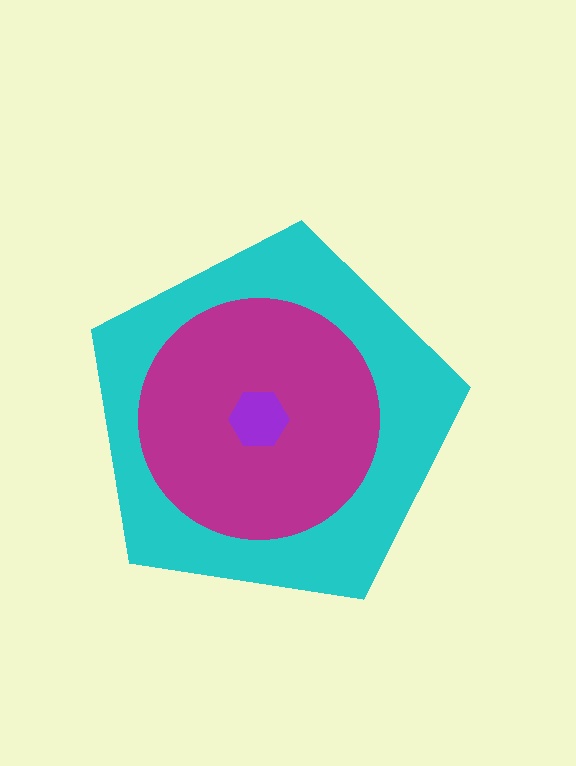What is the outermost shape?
The cyan pentagon.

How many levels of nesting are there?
3.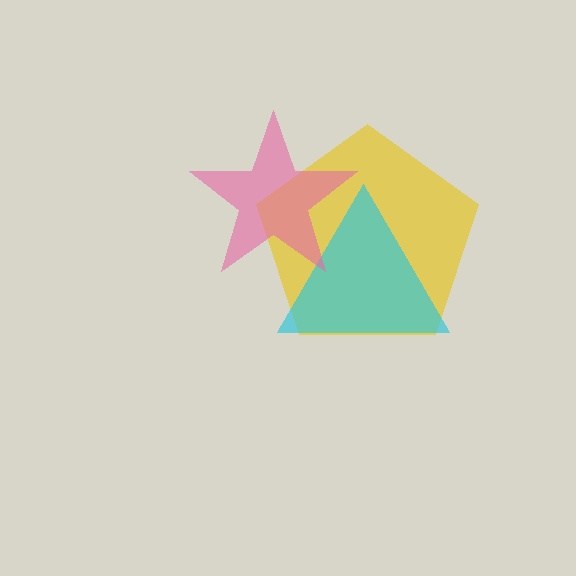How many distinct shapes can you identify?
There are 3 distinct shapes: a yellow pentagon, a cyan triangle, a pink star.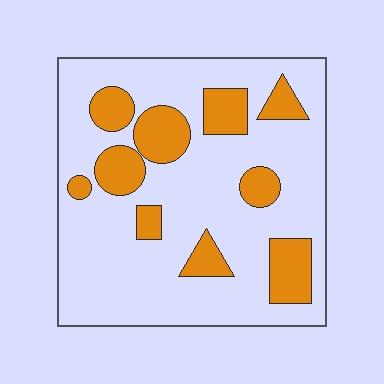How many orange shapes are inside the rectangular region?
10.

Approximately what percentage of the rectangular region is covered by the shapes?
Approximately 25%.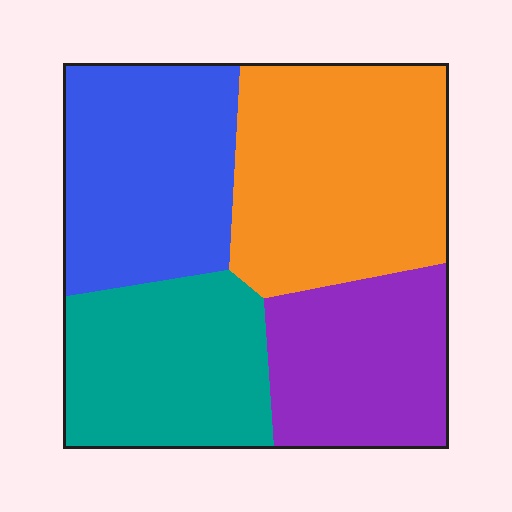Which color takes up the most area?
Orange, at roughly 30%.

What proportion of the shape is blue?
Blue takes up about one quarter (1/4) of the shape.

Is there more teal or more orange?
Orange.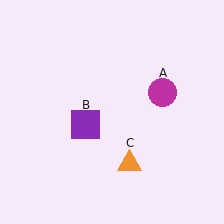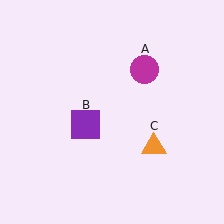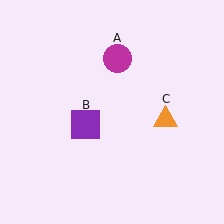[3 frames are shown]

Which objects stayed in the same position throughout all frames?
Purple square (object B) remained stationary.